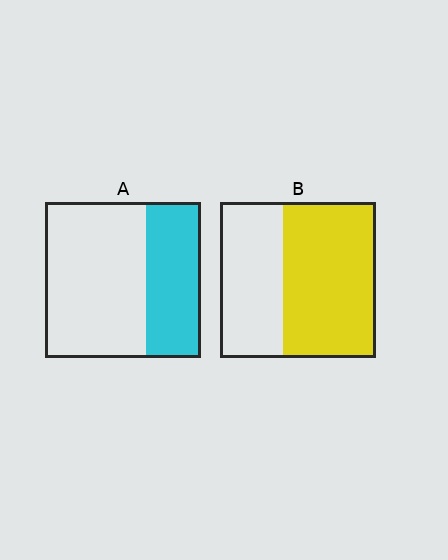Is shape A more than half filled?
No.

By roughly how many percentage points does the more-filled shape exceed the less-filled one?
By roughly 25 percentage points (B over A).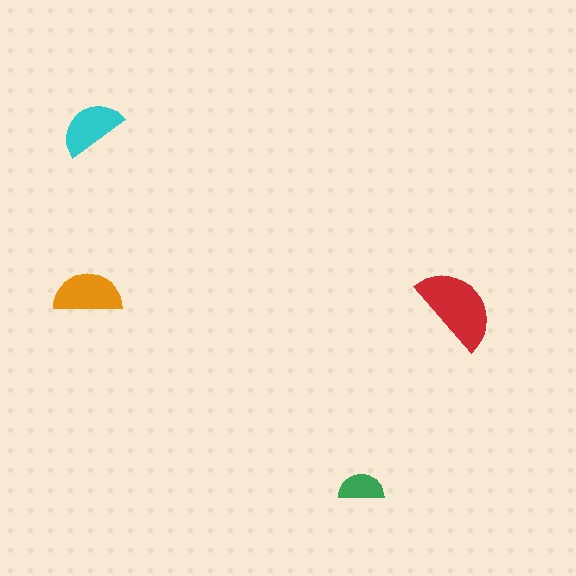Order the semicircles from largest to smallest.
the red one, the orange one, the cyan one, the green one.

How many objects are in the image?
There are 4 objects in the image.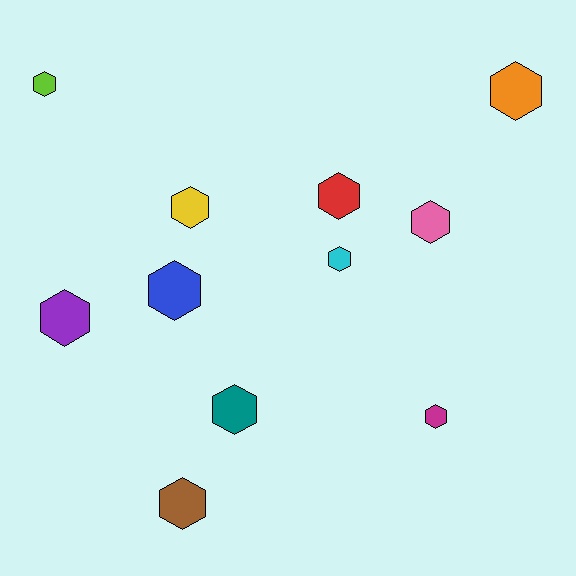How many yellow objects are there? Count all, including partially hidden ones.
There is 1 yellow object.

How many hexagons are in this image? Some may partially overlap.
There are 11 hexagons.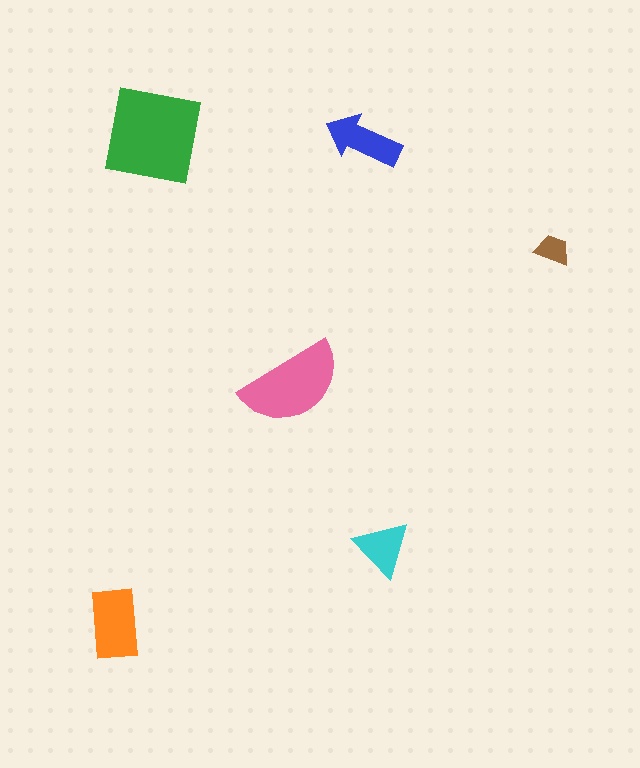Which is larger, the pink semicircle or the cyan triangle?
The pink semicircle.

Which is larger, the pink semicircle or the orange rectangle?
The pink semicircle.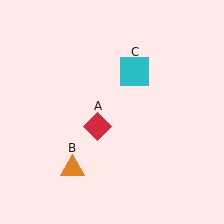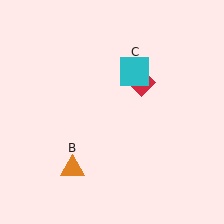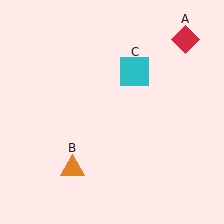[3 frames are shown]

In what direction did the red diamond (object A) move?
The red diamond (object A) moved up and to the right.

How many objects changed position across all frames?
1 object changed position: red diamond (object A).